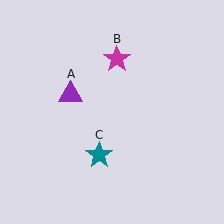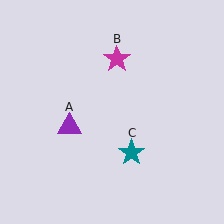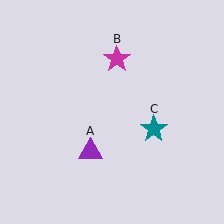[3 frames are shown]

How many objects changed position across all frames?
2 objects changed position: purple triangle (object A), teal star (object C).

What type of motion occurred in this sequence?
The purple triangle (object A), teal star (object C) rotated counterclockwise around the center of the scene.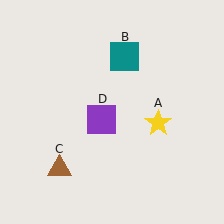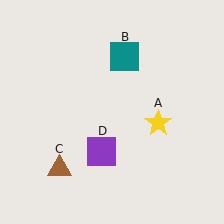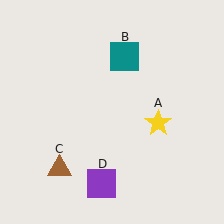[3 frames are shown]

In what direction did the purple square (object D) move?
The purple square (object D) moved down.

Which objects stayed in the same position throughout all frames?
Yellow star (object A) and teal square (object B) and brown triangle (object C) remained stationary.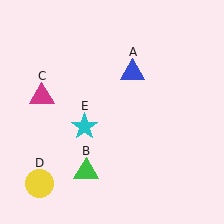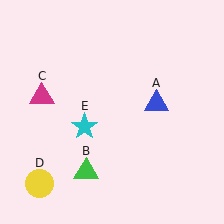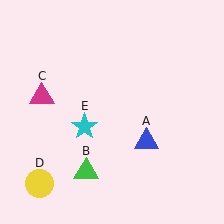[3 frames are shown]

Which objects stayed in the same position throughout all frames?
Green triangle (object B) and magenta triangle (object C) and yellow circle (object D) and cyan star (object E) remained stationary.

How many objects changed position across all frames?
1 object changed position: blue triangle (object A).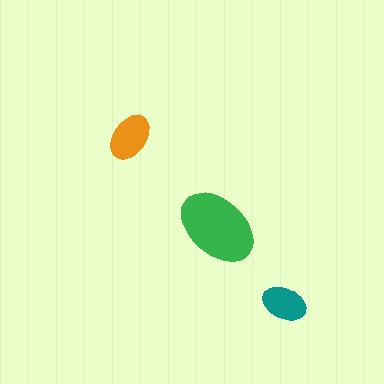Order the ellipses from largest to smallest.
the green one, the orange one, the teal one.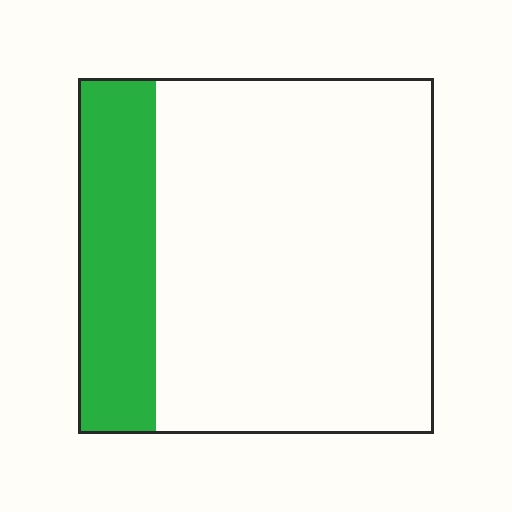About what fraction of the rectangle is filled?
About one fifth (1/5).